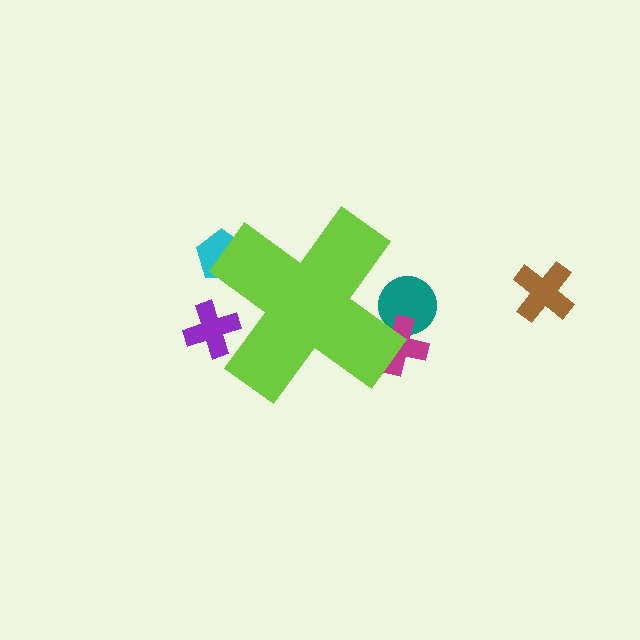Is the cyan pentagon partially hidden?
Yes, the cyan pentagon is partially hidden behind the lime cross.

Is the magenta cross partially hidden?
Yes, the magenta cross is partially hidden behind the lime cross.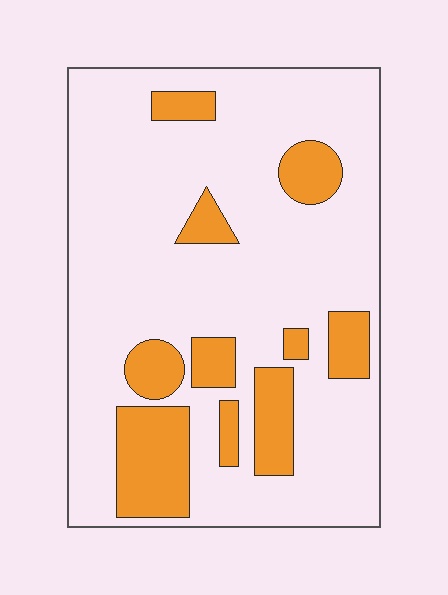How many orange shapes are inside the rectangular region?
10.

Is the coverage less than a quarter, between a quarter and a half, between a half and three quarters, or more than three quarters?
Less than a quarter.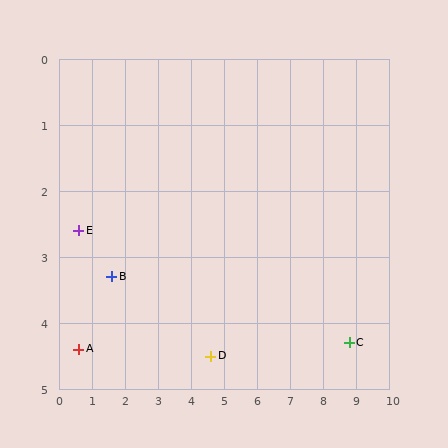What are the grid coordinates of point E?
Point E is at approximately (0.6, 2.6).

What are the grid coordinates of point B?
Point B is at approximately (1.6, 3.3).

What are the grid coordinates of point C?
Point C is at approximately (8.8, 4.3).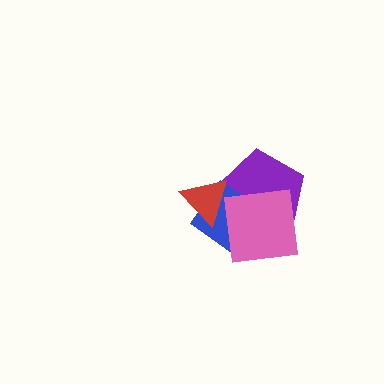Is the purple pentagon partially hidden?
Yes, it is partially covered by another shape.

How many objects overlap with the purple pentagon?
3 objects overlap with the purple pentagon.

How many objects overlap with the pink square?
2 objects overlap with the pink square.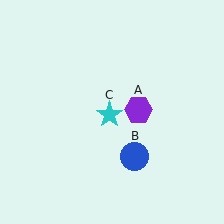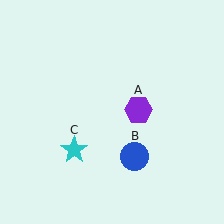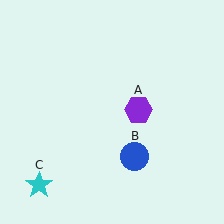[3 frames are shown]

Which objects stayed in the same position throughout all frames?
Purple hexagon (object A) and blue circle (object B) remained stationary.